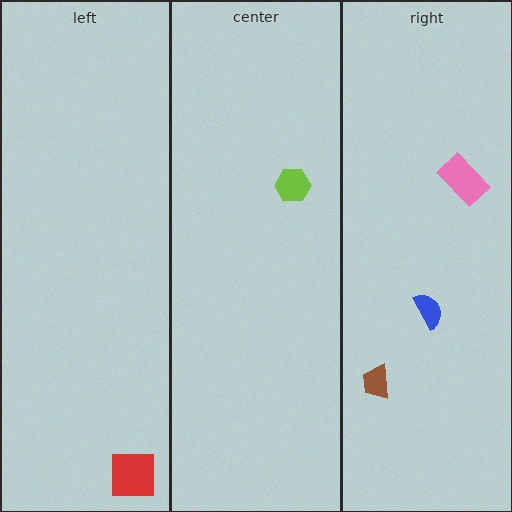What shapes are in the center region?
The lime hexagon.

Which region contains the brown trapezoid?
The right region.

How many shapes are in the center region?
1.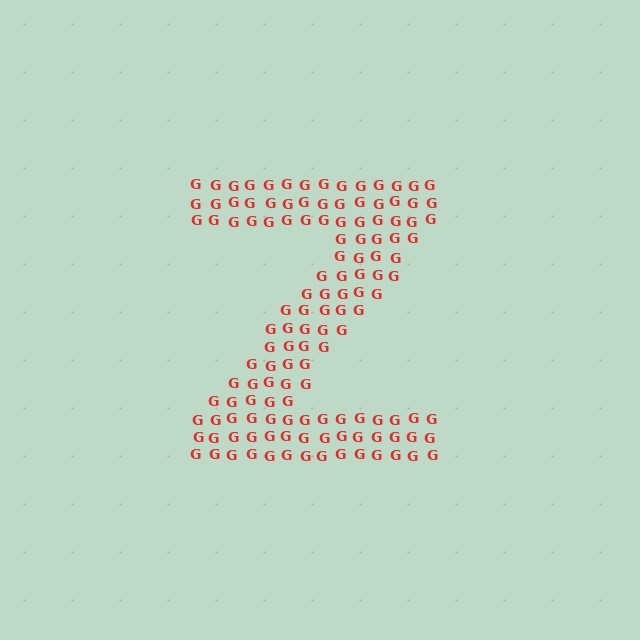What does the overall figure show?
The overall figure shows the letter Z.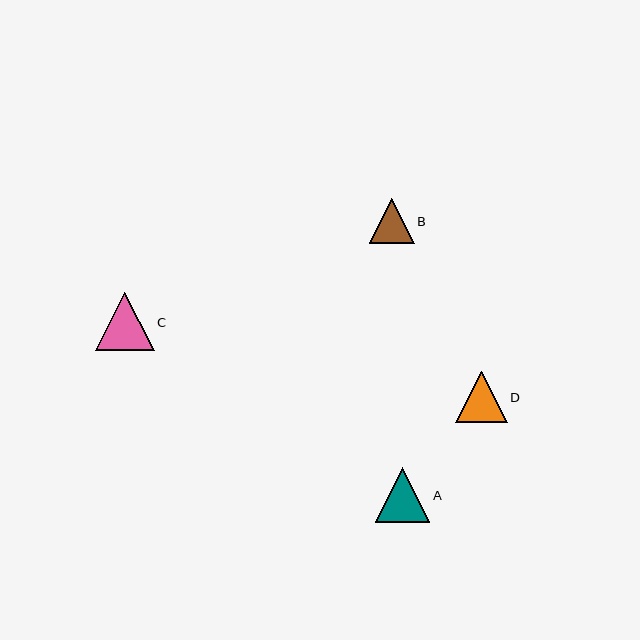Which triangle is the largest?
Triangle C is the largest with a size of approximately 59 pixels.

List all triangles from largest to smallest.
From largest to smallest: C, A, D, B.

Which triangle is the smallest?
Triangle B is the smallest with a size of approximately 45 pixels.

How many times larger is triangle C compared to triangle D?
Triangle C is approximately 1.1 times the size of triangle D.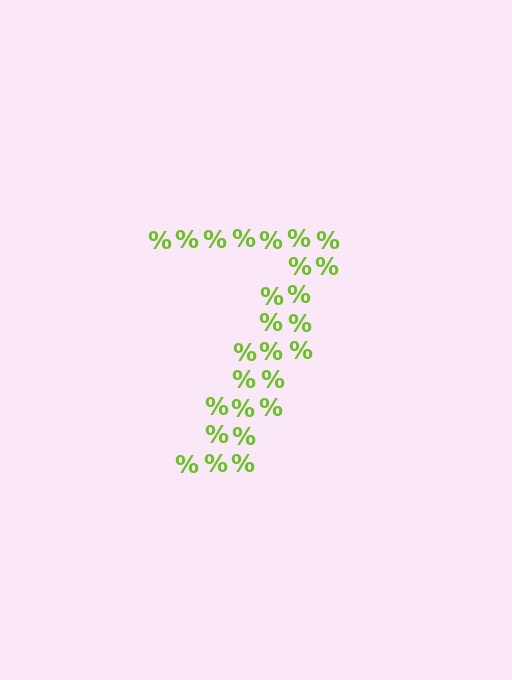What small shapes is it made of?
It is made of small percent signs.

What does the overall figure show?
The overall figure shows the digit 7.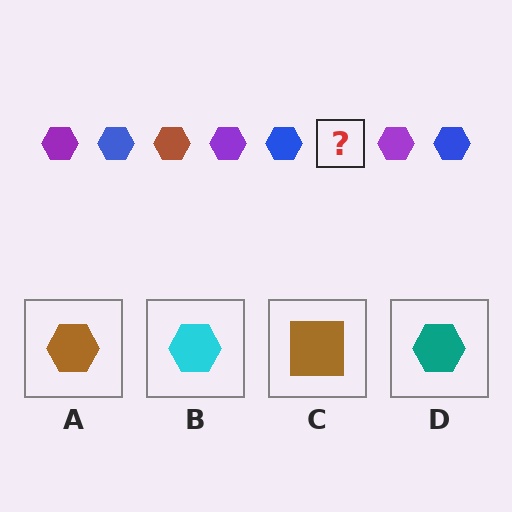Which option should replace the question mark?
Option A.